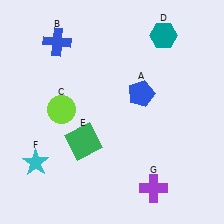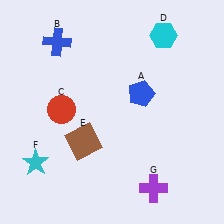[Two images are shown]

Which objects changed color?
C changed from lime to red. D changed from teal to cyan. E changed from green to brown.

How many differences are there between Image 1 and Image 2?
There are 3 differences between the two images.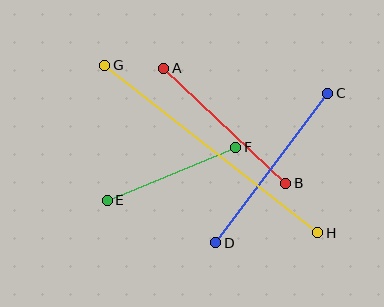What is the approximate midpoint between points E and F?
The midpoint is at approximately (171, 174) pixels.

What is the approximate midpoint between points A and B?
The midpoint is at approximately (225, 126) pixels.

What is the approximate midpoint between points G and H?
The midpoint is at approximately (211, 149) pixels.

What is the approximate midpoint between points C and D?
The midpoint is at approximately (272, 168) pixels.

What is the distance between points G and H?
The distance is approximately 271 pixels.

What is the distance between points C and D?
The distance is approximately 187 pixels.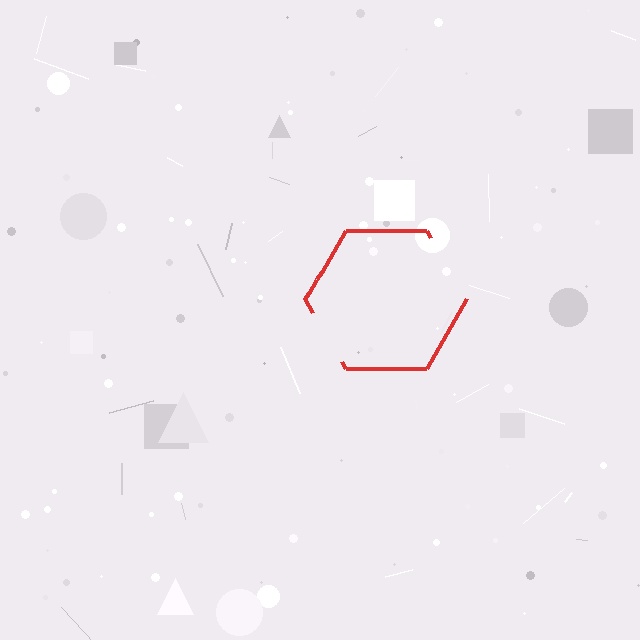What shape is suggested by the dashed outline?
The dashed outline suggests a hexagon.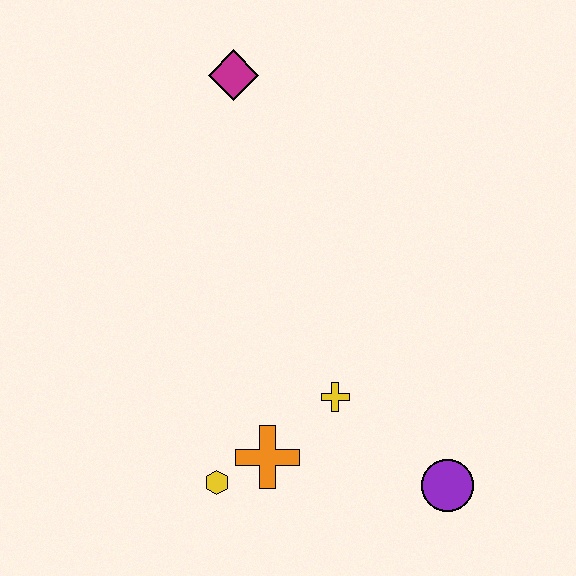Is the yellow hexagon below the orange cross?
Yes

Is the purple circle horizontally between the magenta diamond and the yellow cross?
No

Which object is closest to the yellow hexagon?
The orange cross is closest to the yellow hexagon.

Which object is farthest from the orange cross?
The magenta diamond is farthest from the orange cross.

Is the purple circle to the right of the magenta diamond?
Yes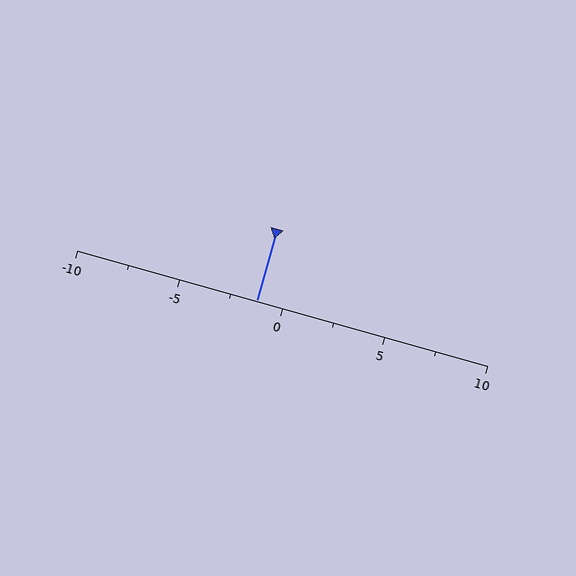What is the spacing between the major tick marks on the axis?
The major ticks are spaced 5 apart.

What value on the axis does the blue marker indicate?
The marker indicates approximately -1.2.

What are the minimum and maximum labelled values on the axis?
The axis runs from -10 to 10.